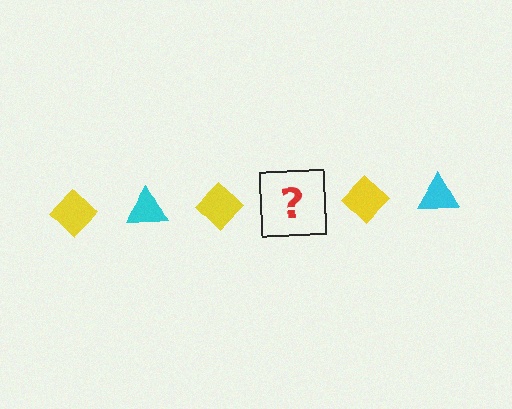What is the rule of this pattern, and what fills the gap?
The rule is that the pattern alternates between yellow diamond and cyan triangle. The gap should be filled with a cyan triangle.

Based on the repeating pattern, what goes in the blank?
The blank should be a cyan triangle.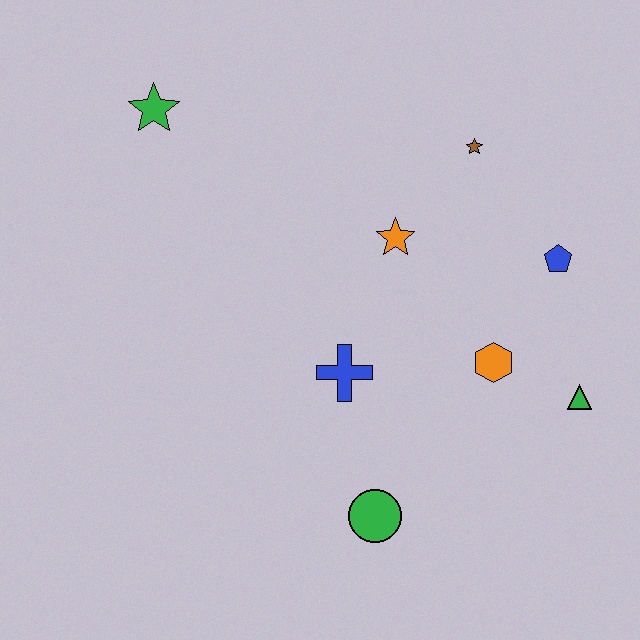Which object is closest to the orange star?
The brown star is closest to the orange star.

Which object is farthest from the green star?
The green triangle is farthest from the green star.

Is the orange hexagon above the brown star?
No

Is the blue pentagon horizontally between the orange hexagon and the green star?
No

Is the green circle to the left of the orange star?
Yes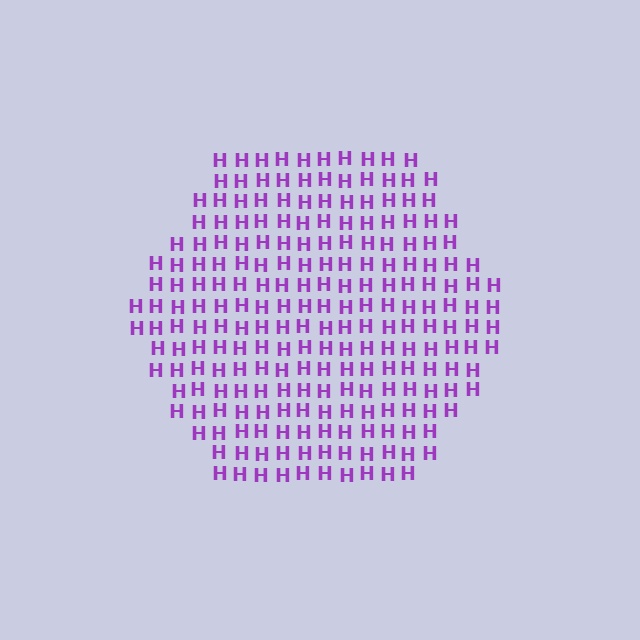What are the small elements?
The small elements are letter H's.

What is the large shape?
The large shape is a hexagon.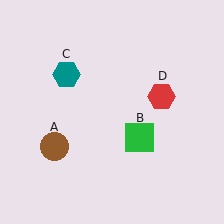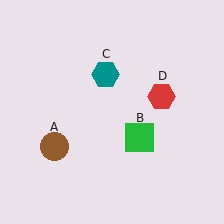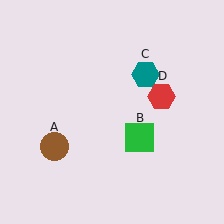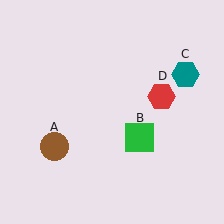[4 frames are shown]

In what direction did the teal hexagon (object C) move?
The teal hexagon (object C) moved right.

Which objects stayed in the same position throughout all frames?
Brown circle (object A) and green square (object B) and red hexagon (object D) remained stationary.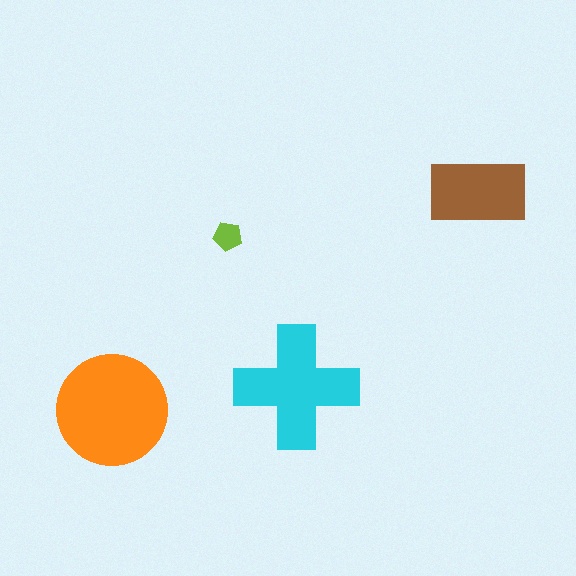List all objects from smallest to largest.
The lime pentagon, the brown rectangle, the cyan cross, the orange circle.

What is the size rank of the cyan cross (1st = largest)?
2nd.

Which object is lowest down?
The orange circle is bottommost.